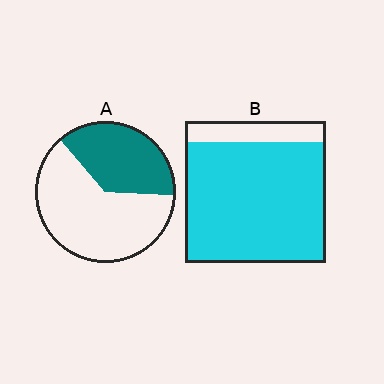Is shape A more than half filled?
No.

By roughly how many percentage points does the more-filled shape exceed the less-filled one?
By roughly 50 percentage points (B over A).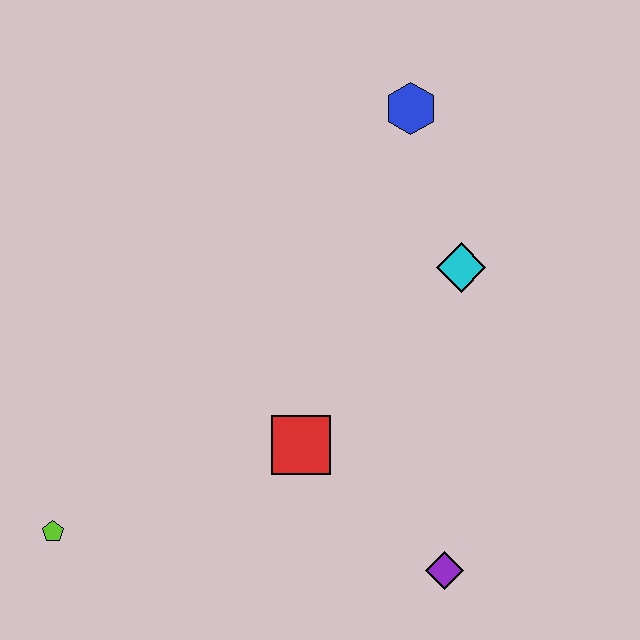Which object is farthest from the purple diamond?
The blue hexagon is farthest from the purple diamond.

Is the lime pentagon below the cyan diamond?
Yes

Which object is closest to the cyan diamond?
The blue hexagon is closest to the cyan diamond.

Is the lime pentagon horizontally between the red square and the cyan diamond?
No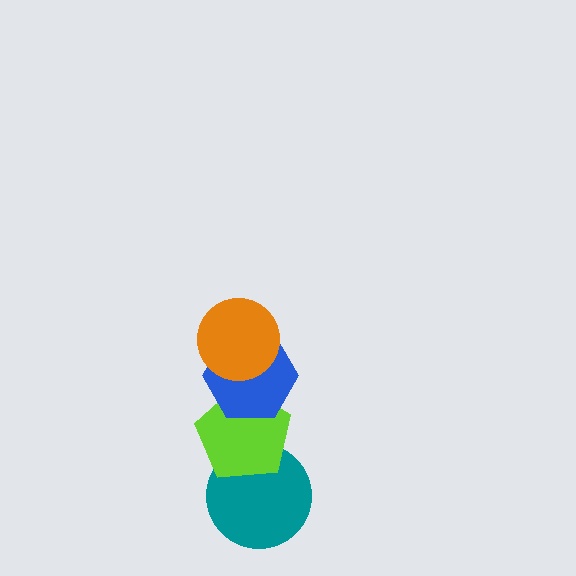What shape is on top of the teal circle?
The lime pentagon is on top of the teal circle.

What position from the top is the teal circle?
The teal circle is 4th from the top.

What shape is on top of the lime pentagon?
The blue hexagon is on top of the lime pentagon.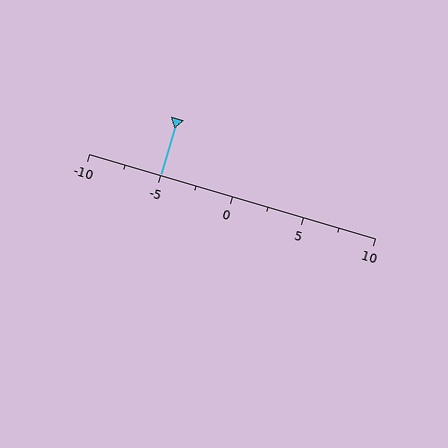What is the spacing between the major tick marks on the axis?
The major ticks are spaced 5 apart.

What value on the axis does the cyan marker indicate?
The marker indicates approximately -5.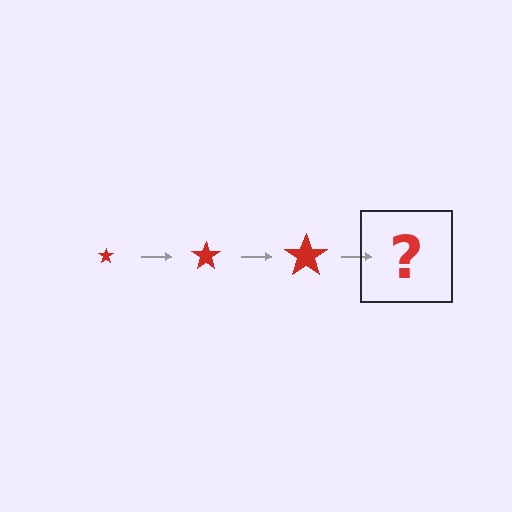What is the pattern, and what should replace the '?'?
The pattern is that the star gets progressively larger each step. The '?' should be a red star, larger than the previous one.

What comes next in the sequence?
The next element should be a red star, larger than the previous one.